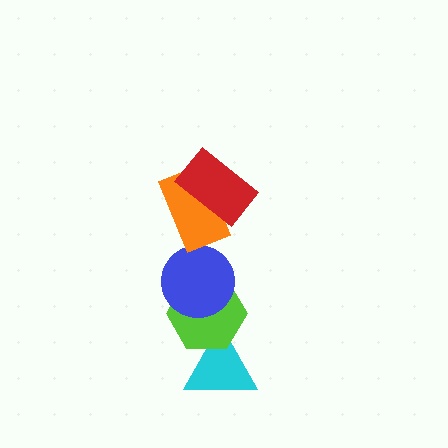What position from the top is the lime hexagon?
The lime hexagon is 4th from the top.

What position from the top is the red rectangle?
The red rectangle is 1st from the top.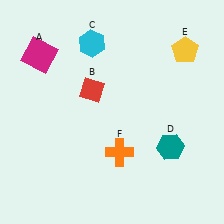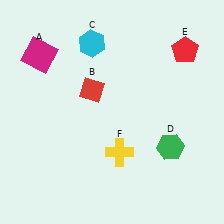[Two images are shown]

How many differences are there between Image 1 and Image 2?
There are 3 differences between the two images.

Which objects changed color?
D changed from teal to green. E changed from yellow to red. F changed from orange to yellow.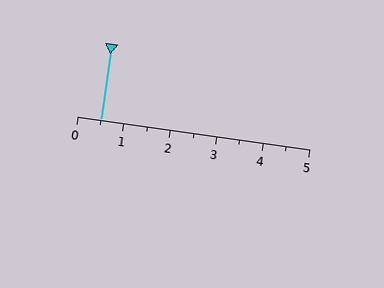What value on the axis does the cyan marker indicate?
The marker indicates approximately 0.5.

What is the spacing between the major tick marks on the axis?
The major ticks are spaced 1 apart.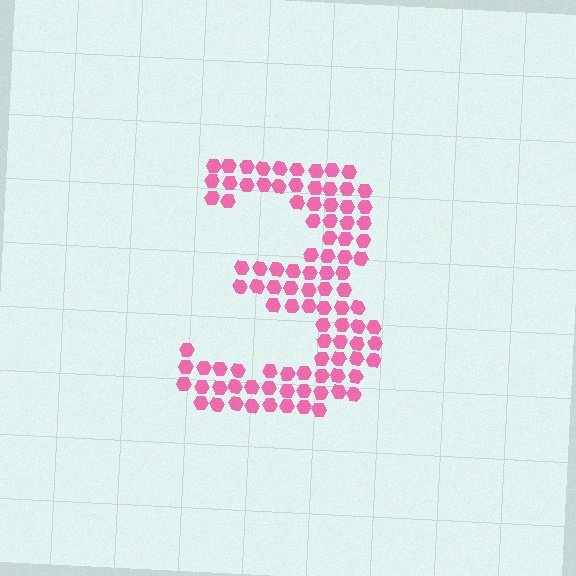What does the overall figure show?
The overall figure shows the digit 3.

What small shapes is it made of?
It is made of small hexagons.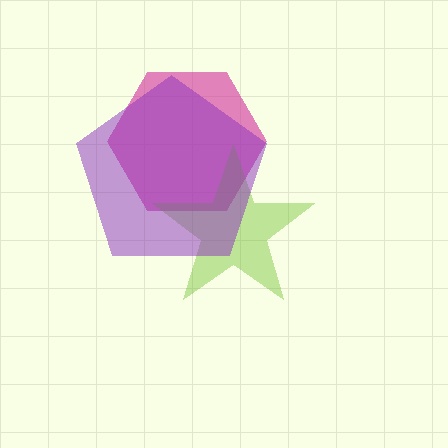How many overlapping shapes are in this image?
There are 3 overlapping shapes in the image.